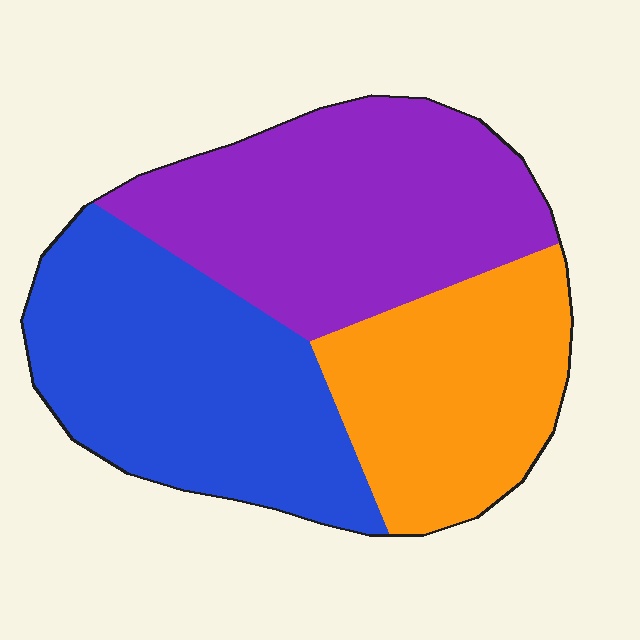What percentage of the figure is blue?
Blue takes up about three eighths (3/8) of the figure.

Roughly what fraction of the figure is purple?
Purple takes up about three eighths (3/8) of the figure.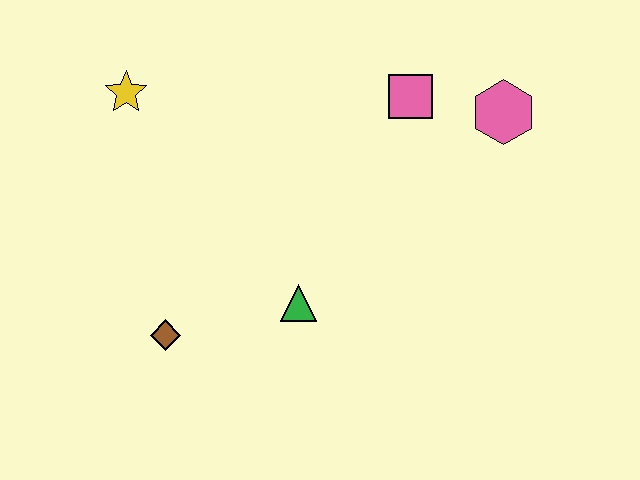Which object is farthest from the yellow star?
The pink hexagon is farthest from the yellow star.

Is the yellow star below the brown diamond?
No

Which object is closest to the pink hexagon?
The pink square is closest to the pink hexagon.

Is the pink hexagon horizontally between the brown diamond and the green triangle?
No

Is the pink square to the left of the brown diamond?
No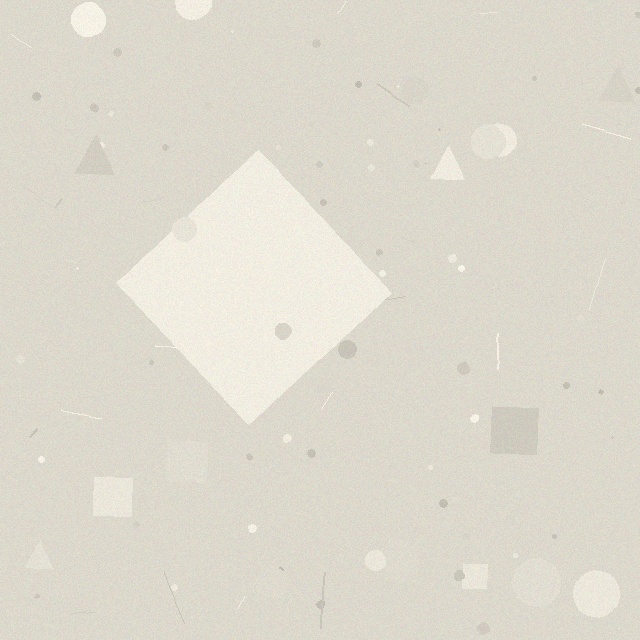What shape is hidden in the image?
A diamond is hidden in the image.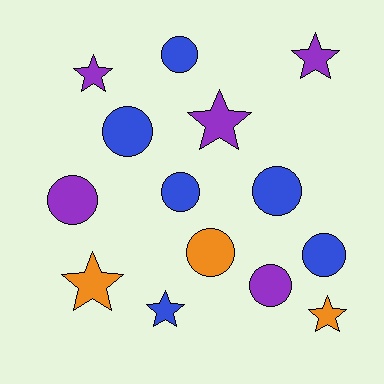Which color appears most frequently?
Blue, with 6 objects.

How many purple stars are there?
There are 3 purple stars.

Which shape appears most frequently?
Circle, with 8 objects.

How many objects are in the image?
There are 14 objects.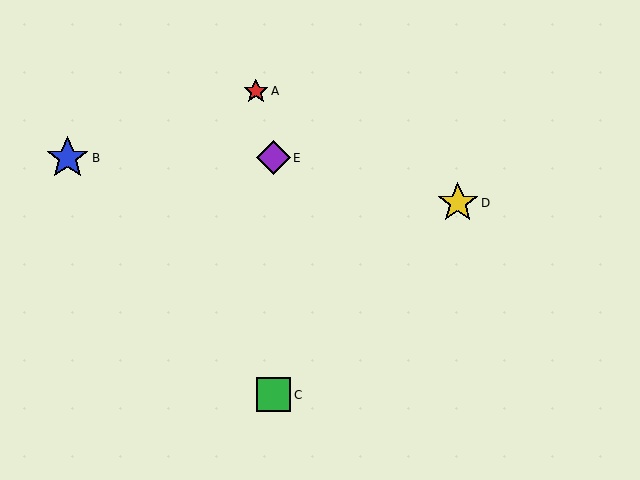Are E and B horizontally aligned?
Yes, both are at y≈158.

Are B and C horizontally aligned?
No, B is at y≈158 and C is at y≈395.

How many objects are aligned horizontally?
2 objects (B, E) are aligned horizontally.